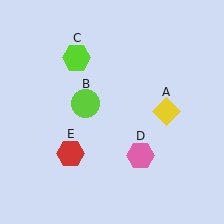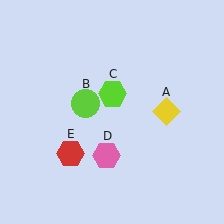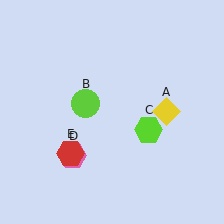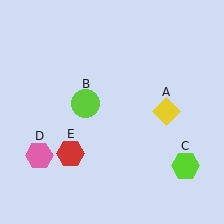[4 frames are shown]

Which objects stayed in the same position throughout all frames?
Yellow diamond (object A) and lime circle (object B) and red hexagon (object E) remained stationary.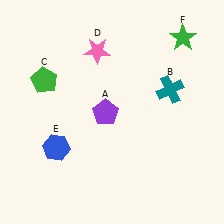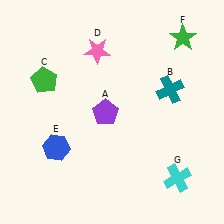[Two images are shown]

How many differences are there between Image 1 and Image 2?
There is 1 difference between the two images.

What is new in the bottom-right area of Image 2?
A cyan cross (G) was added in the bottom-right area of Image 2.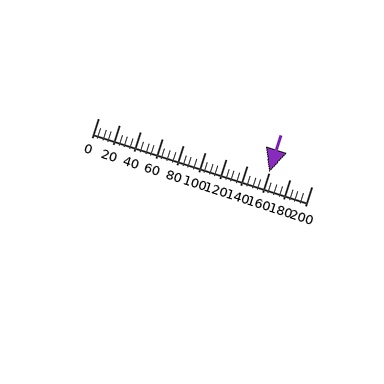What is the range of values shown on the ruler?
The ruler shows values from 0 to 200.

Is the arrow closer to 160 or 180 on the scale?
The arrow is closer to 160.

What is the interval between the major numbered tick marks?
The major tick marks are spaced 20 units apart.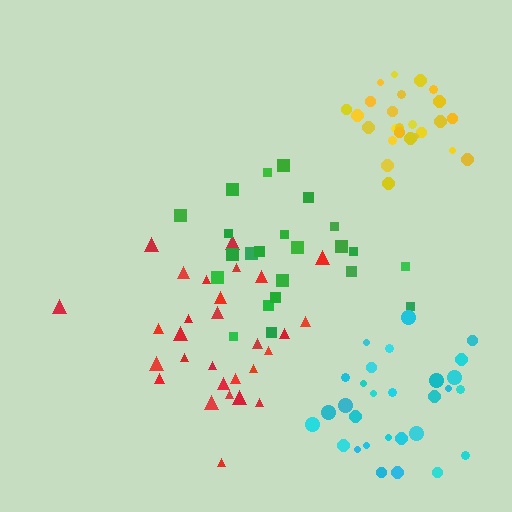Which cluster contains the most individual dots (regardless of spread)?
Red (29).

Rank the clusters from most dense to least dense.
yellow, cyan, red, green.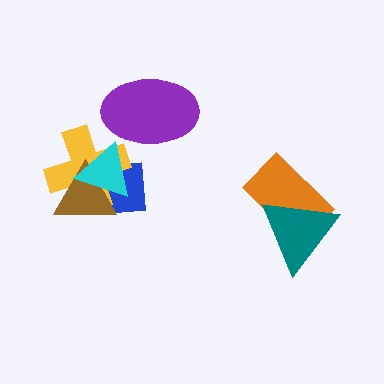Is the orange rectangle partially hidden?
Yes, it is partially covered by another shape.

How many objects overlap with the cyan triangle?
3 objects overlap with the cyan triangle.